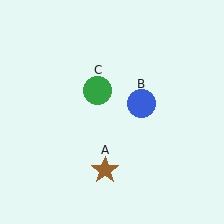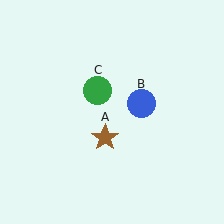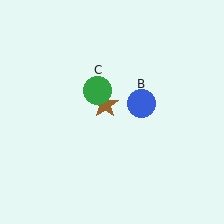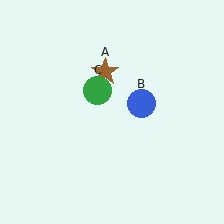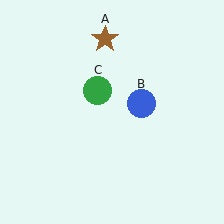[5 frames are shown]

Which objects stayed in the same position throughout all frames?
Blue circle (object B) and green circle (object C) remained stationary.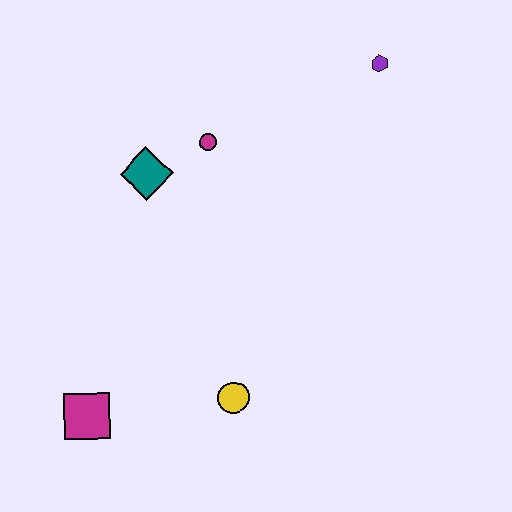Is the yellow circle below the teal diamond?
Yes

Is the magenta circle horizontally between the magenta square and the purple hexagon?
Yes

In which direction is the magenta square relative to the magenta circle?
The magenta square is below the magenta circle.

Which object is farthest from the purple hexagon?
The magenta square is farthest from the purple hexagon.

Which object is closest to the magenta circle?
The teal diamond is closest to the magenta circle.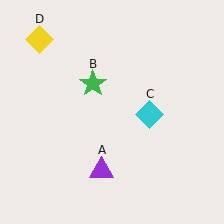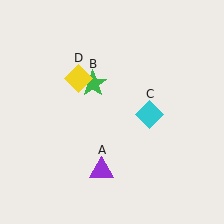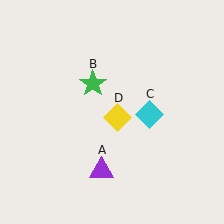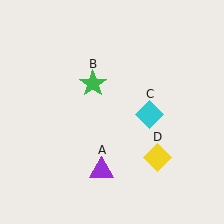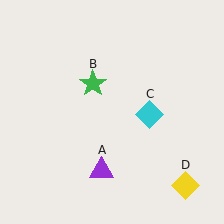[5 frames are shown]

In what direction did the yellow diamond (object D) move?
The yellow diamond (object D) moved down and to the right.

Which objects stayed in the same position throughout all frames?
Purple triangle (object A) and green star (object B) and cyan diamond (object C) remained stationary.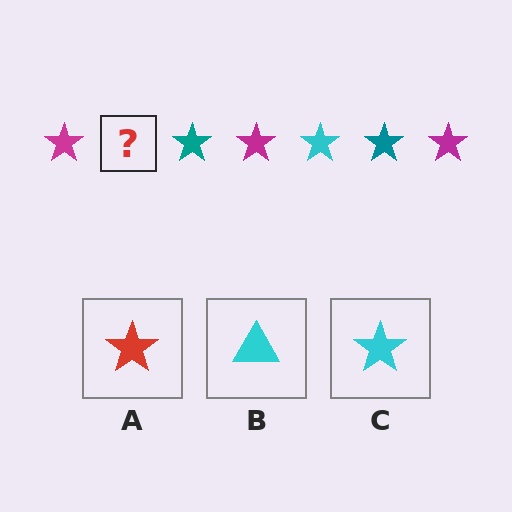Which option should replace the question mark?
Option C.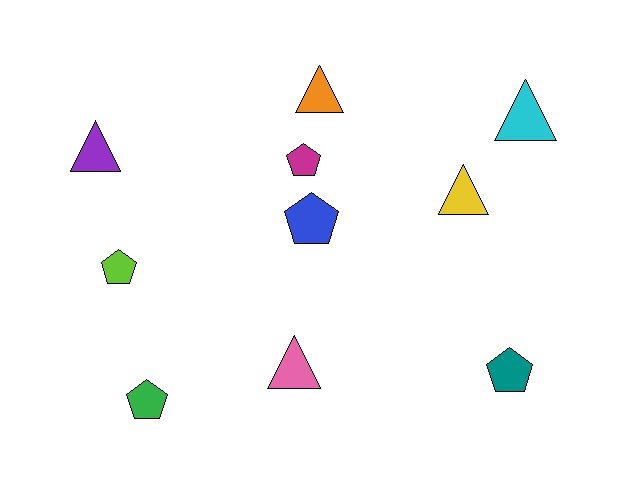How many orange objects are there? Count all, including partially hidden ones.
There is 1 orange object.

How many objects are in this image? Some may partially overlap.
There are 10 objects.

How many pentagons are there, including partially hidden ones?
There are 5 pentagons.